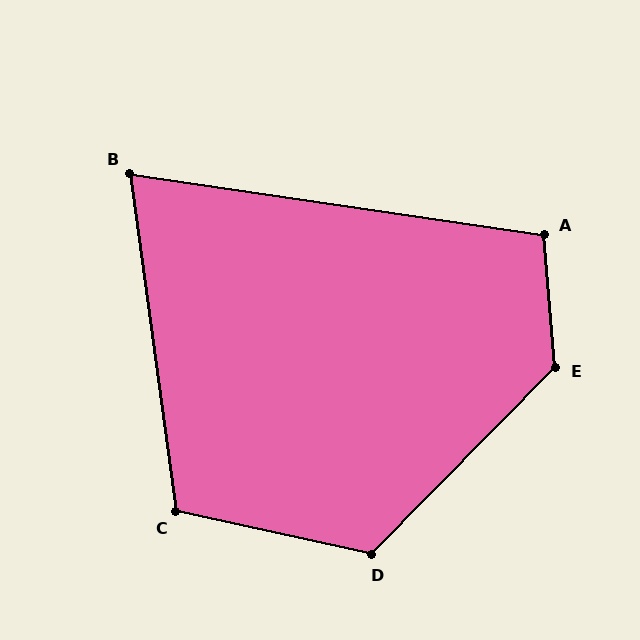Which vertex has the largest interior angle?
E, at approximately 131 degrees.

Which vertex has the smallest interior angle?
B, at approximately 74 degrees.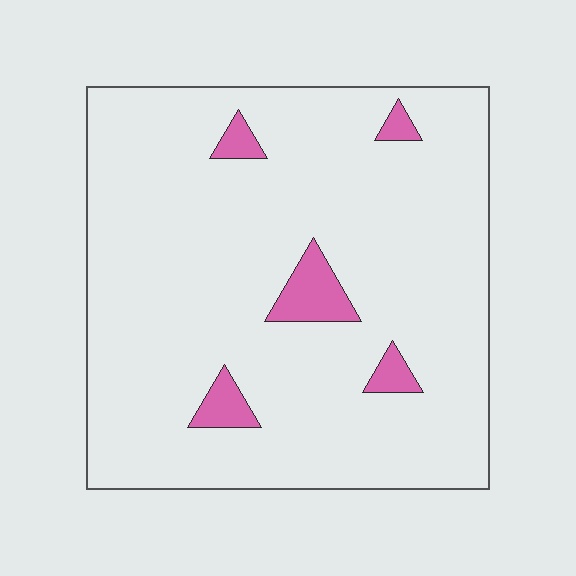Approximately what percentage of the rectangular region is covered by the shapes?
Approximately 5%.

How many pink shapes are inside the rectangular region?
5.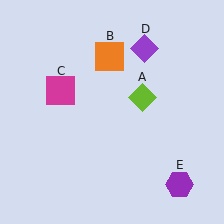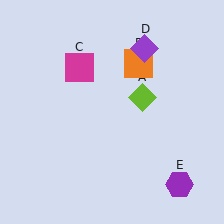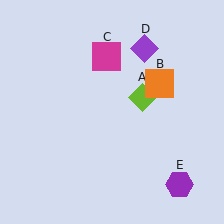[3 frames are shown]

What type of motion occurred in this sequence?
The orange square (object B), magenta square (object C) rotated clockwise around the center of the scene.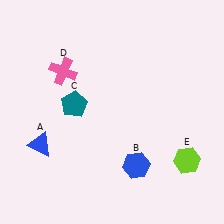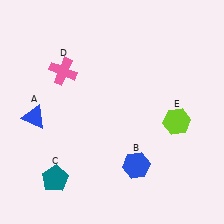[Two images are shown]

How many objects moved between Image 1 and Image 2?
3 objects moved between the two images.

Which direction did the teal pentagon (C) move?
The teal pentagon (C) moved down.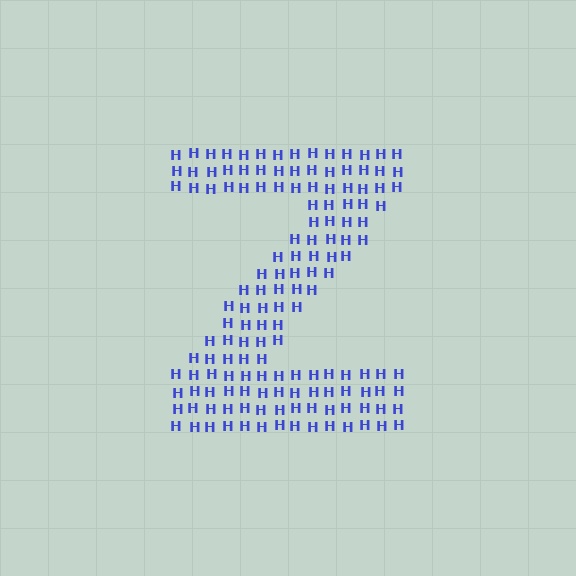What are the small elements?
The small elements are letter H's.